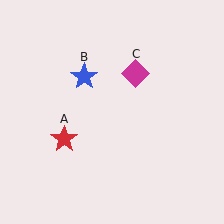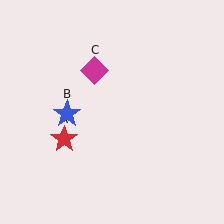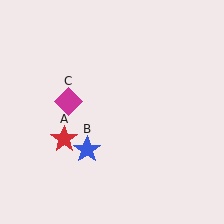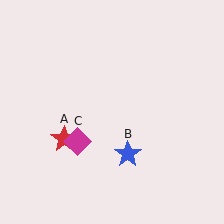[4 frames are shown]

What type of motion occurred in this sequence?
The blue star (object B), magenta diamond (object C) rotated counterclockwise around the center of the scene.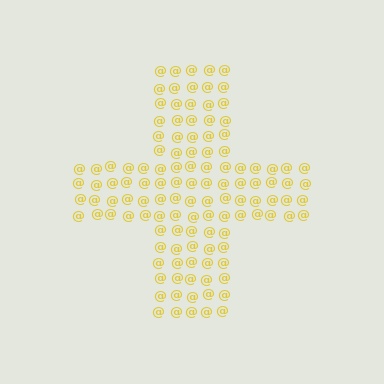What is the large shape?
The large shape is a cross.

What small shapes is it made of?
It is made of small at signs.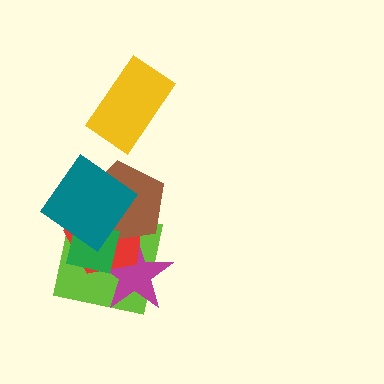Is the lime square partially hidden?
Yes, it is partially covered by another shape.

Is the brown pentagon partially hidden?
Yes, it is partially covered by another shape.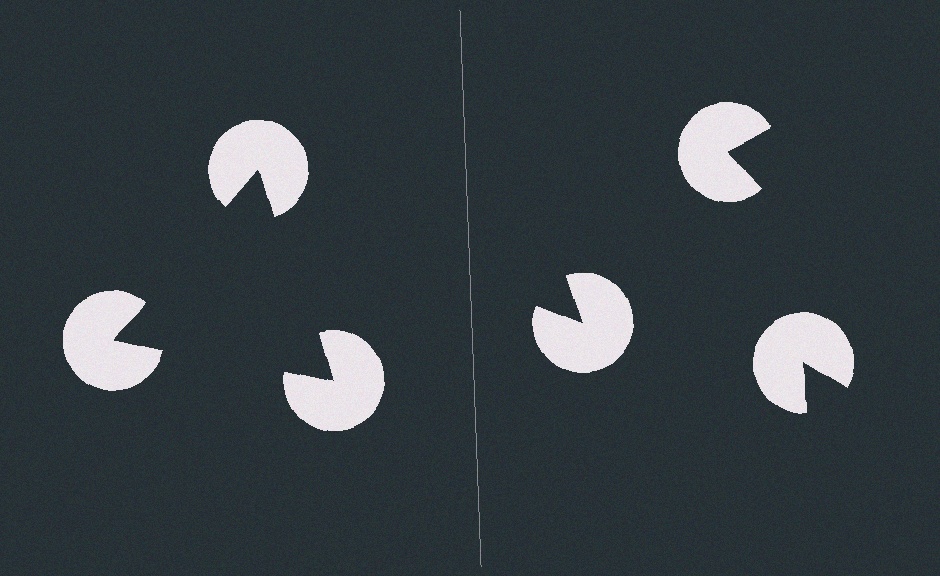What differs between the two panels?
The pac-man discs are positioned identically on both sides; only the wedge orientations differ. On the left they align to a triangle; on the right they are misaligned.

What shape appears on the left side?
An illusory triangle.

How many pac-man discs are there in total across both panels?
6 — 3 on each side.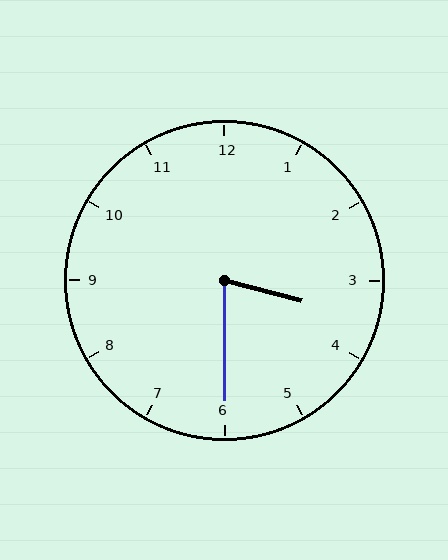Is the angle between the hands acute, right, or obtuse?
It is acute.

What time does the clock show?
3:30.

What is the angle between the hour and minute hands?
Approximately 75 degrees.